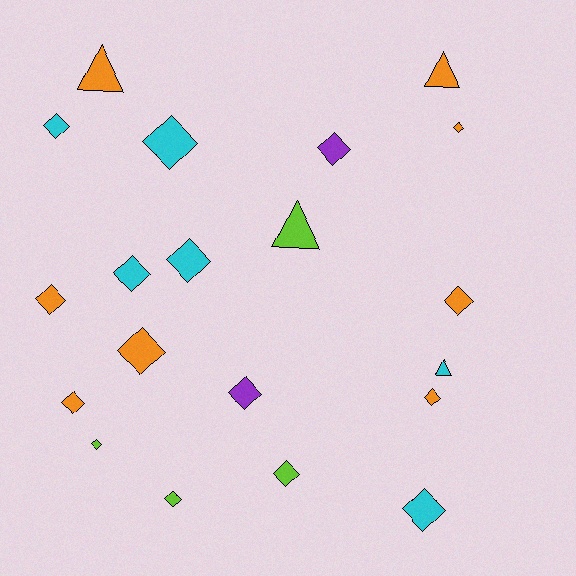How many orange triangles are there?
There are 2 orange triangles.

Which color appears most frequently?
Orange, with 8 objects.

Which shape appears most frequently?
Diamond, with 16 objects.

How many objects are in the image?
There are 20 objects.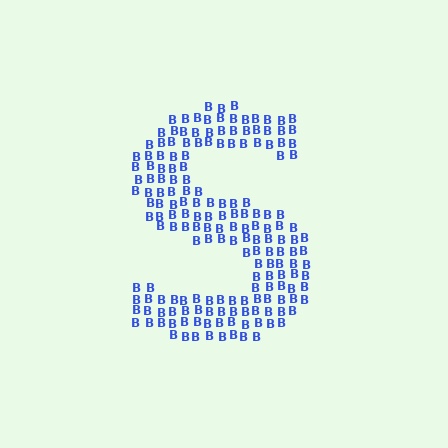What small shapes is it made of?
It is made of small letter B's.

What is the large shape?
The large shape is the letter S.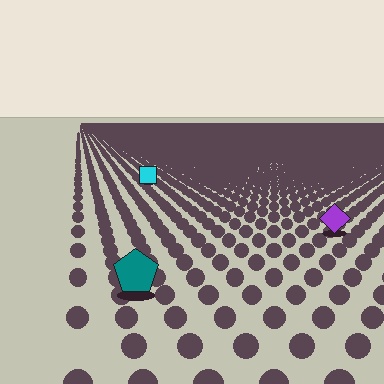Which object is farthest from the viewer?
The cyan square is farthest from the viewer. It appears smaller and the ground texture around it is denser.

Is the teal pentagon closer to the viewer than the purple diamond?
Yes. The teal pentagon is closer — you can tell from the texture gradient: the ground texture is coarser near it.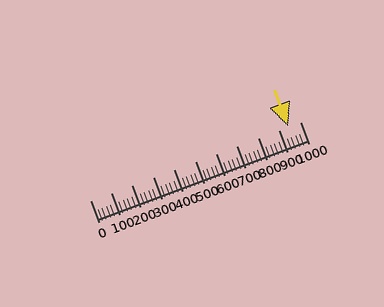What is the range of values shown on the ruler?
The ruler shows values from 0 to 1000.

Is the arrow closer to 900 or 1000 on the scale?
The arrow is closer to 900.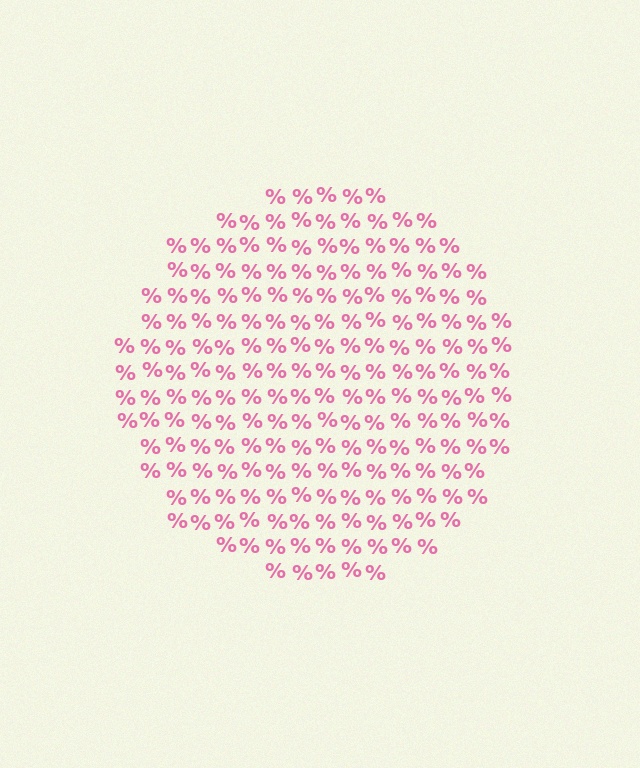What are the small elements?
The small elements are percent signs.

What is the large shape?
The large shape is a circle.